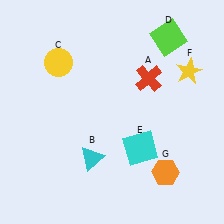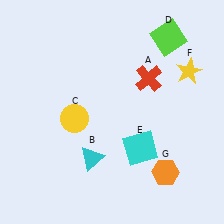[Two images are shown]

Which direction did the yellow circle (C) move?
The yellow circle (C) moved down.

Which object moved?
The yellow circle (C) moved down.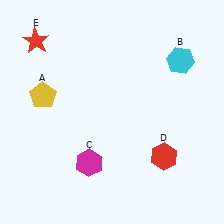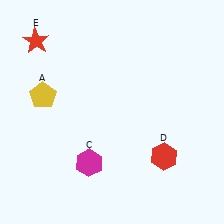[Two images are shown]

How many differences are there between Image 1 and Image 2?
There is 1 difference between the two images.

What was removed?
The cyan hexagon (B) was removed in Image 2.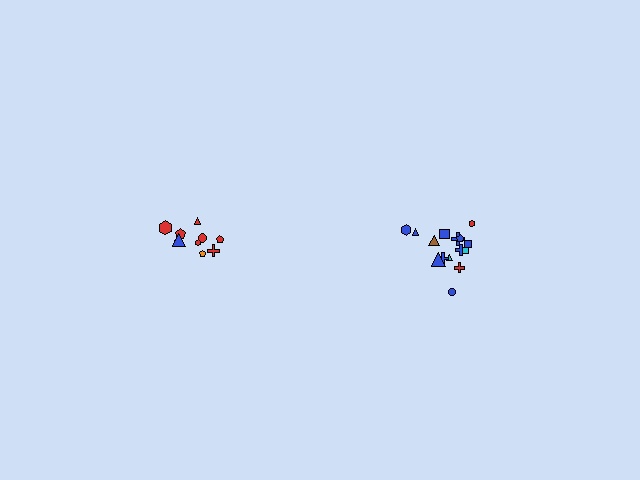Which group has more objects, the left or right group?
The right group.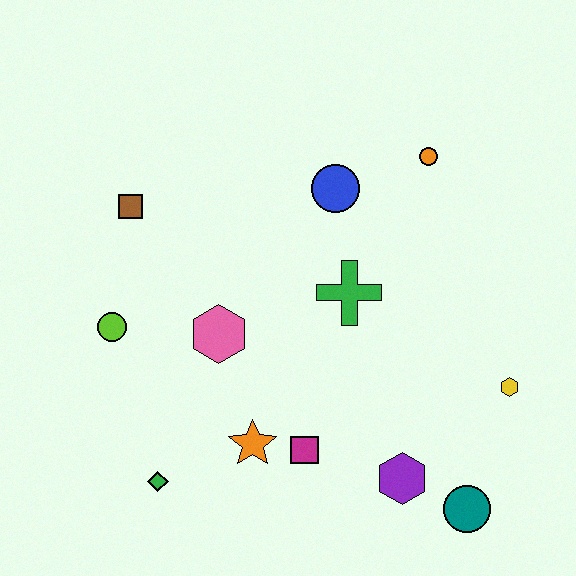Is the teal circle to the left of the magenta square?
No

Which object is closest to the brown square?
The lime circle is closest to the brown square.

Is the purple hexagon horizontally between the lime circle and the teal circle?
Yes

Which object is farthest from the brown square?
The teal circle is farthest from the brown square.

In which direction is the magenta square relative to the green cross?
The magenta square is below the green cross.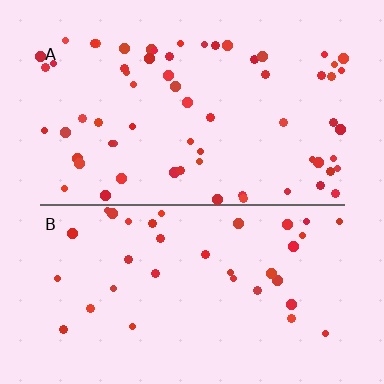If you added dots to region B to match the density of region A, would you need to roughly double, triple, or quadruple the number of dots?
Approximately double.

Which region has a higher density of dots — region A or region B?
A (the top).